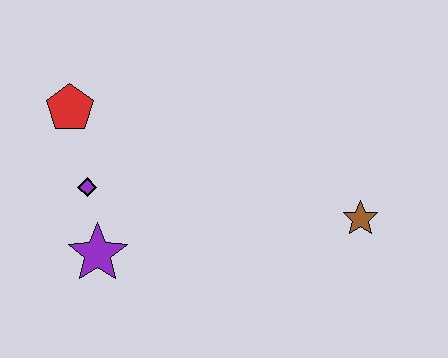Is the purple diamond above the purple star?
Yes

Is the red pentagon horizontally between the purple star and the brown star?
No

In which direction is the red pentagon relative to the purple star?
The red pentagon is above the purple star.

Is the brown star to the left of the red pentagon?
No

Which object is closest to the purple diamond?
The purple star is closest to the purple diamond.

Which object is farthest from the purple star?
The brown star is farthest from the purple star.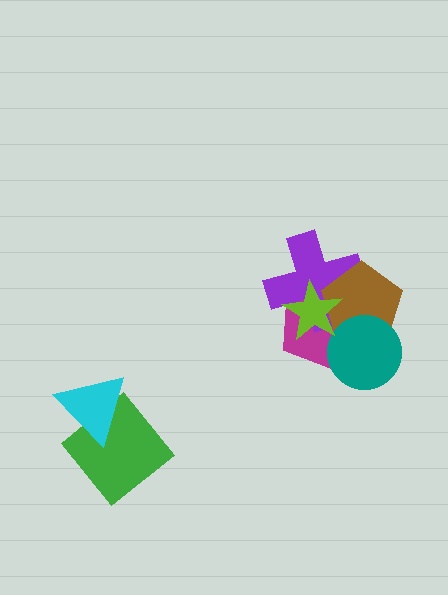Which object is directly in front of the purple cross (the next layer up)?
The brown pentagon is directly in front of the purple cross.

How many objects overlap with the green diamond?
1 object overlaps with the green diamond.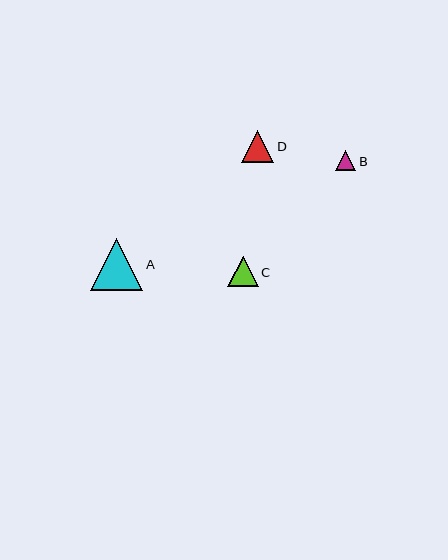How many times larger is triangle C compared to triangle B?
Triangle C is approximately 1.5 times the size of triangle B.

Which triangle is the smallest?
Triangle B is the smallest with a size of approximately 20 pixels.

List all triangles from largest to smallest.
From largest to smallest: A, D, C, B.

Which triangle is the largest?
Triangle A is the largest with a size of approximately 52 pixels.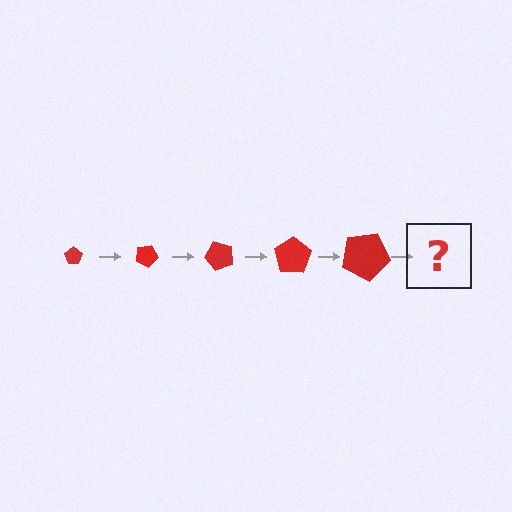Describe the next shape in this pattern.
It should be a pentagon, larger than the previous one and rotated 125 degrees from the start.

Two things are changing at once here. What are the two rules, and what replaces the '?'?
The two rules are that the pentagon grows larger each step and it rotates 25 degrees each step. The '?' should be a pentagon, larger than the previous one and rotated 125 degrees from the start.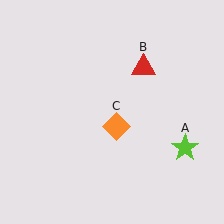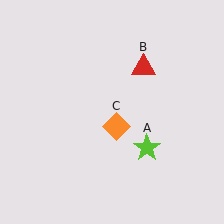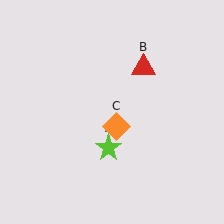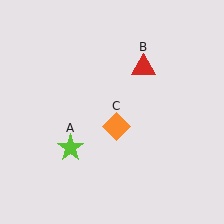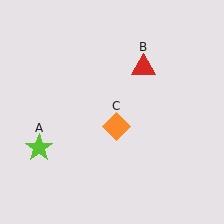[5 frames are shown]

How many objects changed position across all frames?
1 object changed position: lime star (object A).